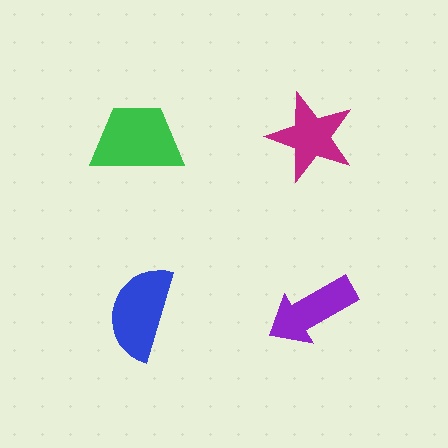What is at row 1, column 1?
A green trapezoid.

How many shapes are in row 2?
2 shapes.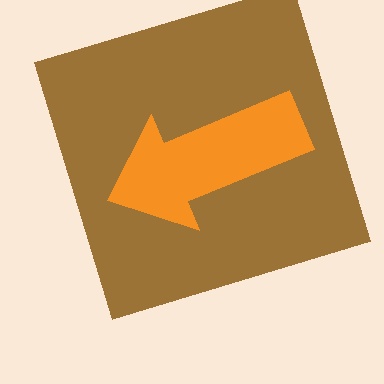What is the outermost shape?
The brown square.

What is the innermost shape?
The orange arrow.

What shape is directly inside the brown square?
The orange arrow.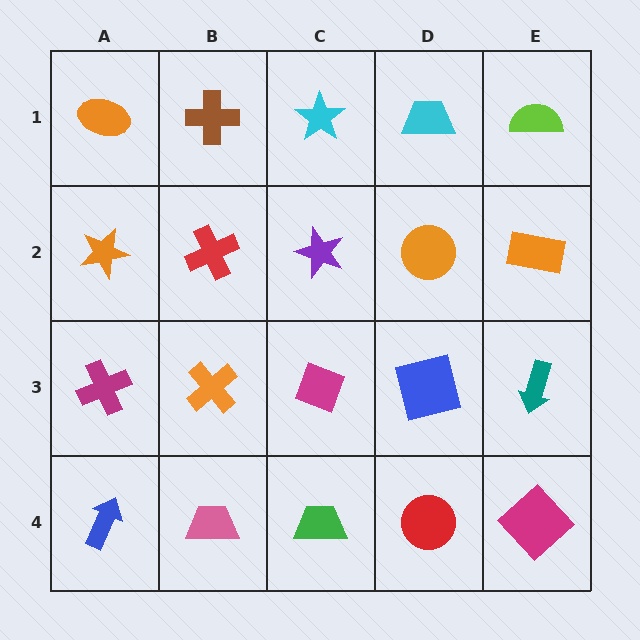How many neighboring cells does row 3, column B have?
4.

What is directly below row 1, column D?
An orange circle.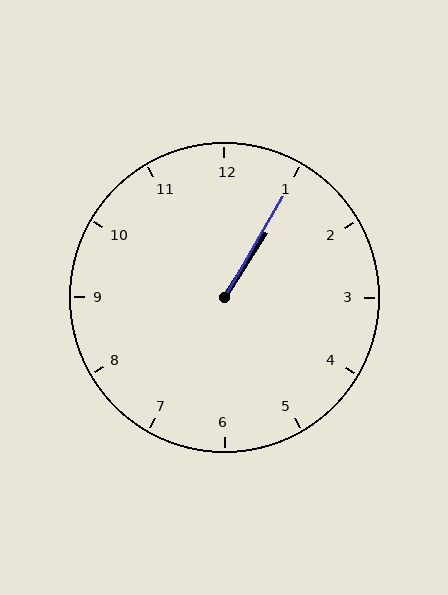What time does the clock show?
1:05.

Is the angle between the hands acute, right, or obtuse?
It is acute.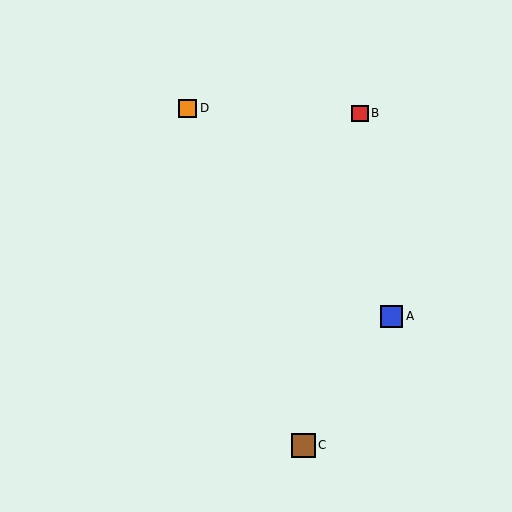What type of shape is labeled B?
Shape B is a red square.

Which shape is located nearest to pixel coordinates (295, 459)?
The brown square (labeled C) at (304, 445) is nearest to that location.